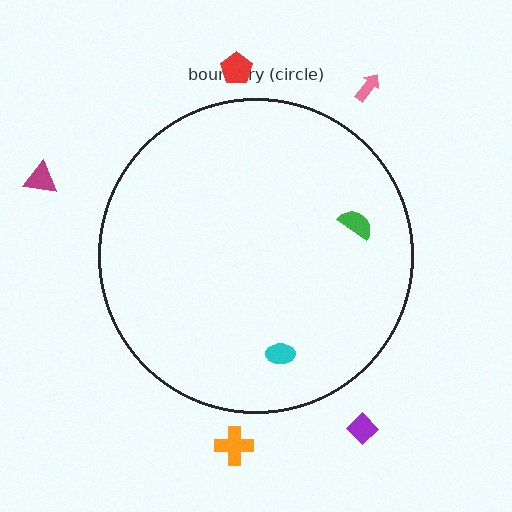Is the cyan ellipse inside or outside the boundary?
Inside.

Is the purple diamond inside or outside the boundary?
Outside.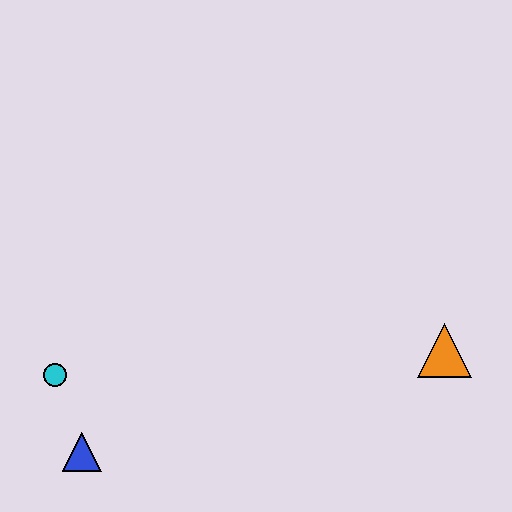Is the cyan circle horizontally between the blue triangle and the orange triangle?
No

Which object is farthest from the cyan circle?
The orange triangle is farthest from the cyan circle.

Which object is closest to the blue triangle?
The cyan circle is closest to the blue triangle.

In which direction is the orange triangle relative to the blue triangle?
The orange triangle is to the right of the blue triangle.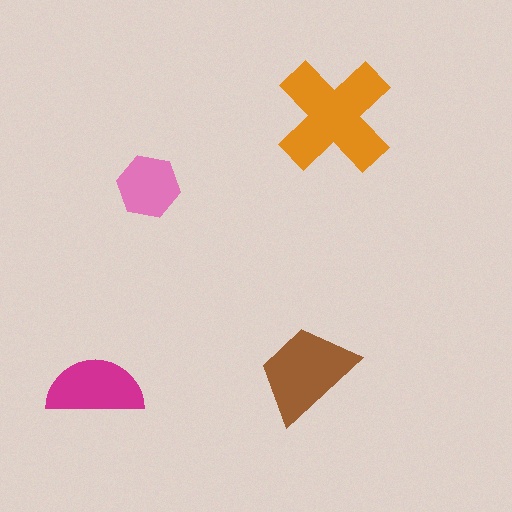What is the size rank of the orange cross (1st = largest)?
1st.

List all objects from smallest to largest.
The pink hexagon, the magenta semicircle, the brown trapezoid, the orange cross.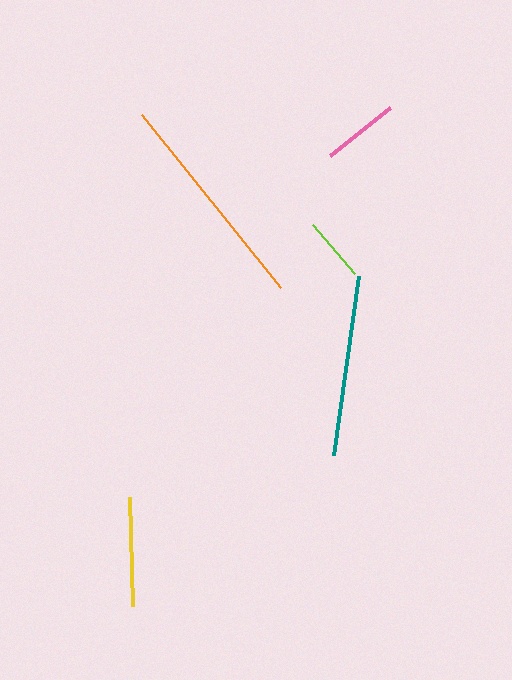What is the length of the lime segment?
The lime segment is approximately 65 pixels long.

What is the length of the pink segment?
The pink segment is approximately 77 pixels long.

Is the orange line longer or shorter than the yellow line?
The orange line is longer than the yellow line.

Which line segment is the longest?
The orange line is the longest at approximately 222 pixels.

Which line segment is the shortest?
The lime line is the shortest at approximately 65 pixels.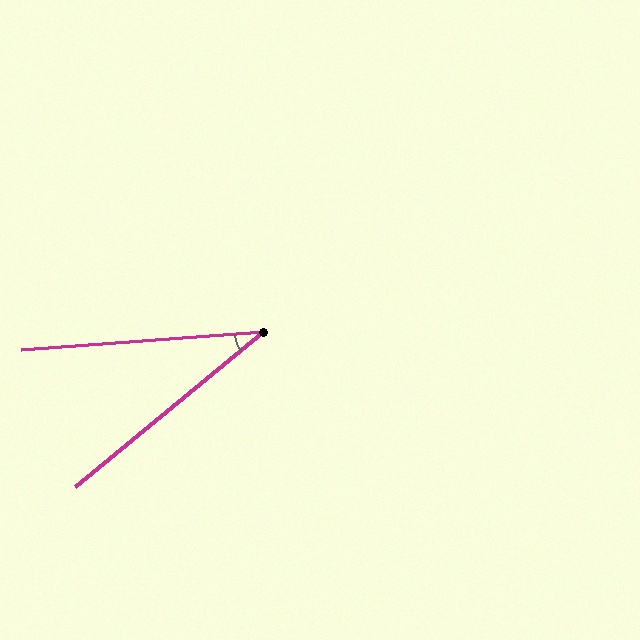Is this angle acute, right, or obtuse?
It is acute.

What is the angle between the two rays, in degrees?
Approximately 35 degrees.